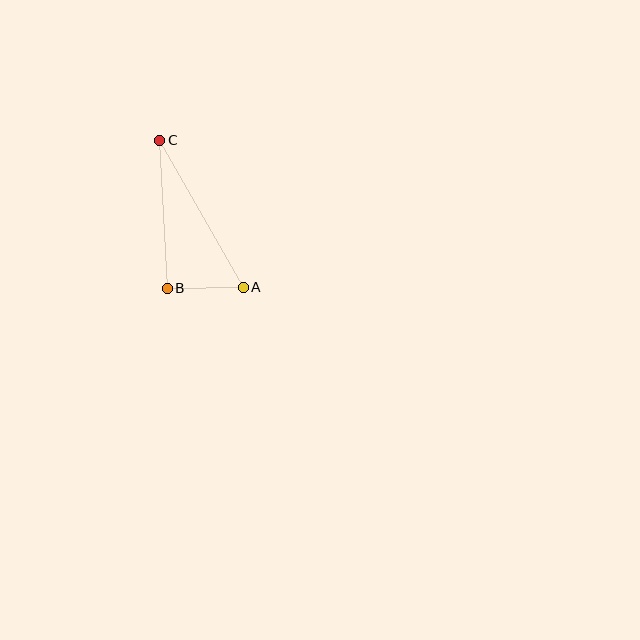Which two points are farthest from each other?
Points A and C are farthest from each other.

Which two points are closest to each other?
Points A and B are closest to each other.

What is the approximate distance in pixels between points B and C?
The distance between B and C is approximately 148 pixels.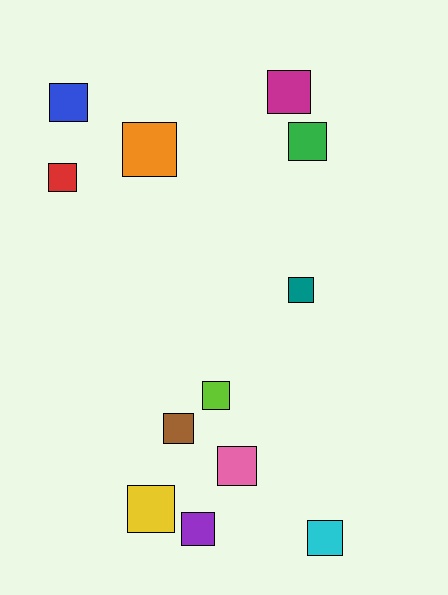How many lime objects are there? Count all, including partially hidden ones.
There is 1 lime object.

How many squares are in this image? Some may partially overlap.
There are 12 squares.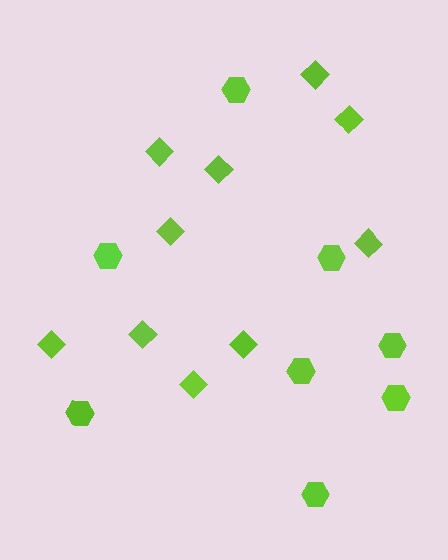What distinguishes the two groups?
There are 2 groups: one group of diamonds (10) and one group of hexagons (8).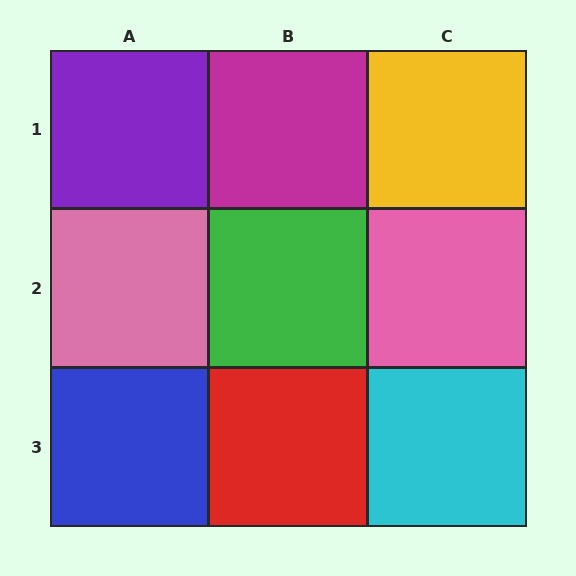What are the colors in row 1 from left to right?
Purple, magenta, yellow.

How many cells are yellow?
1 cell is yellow.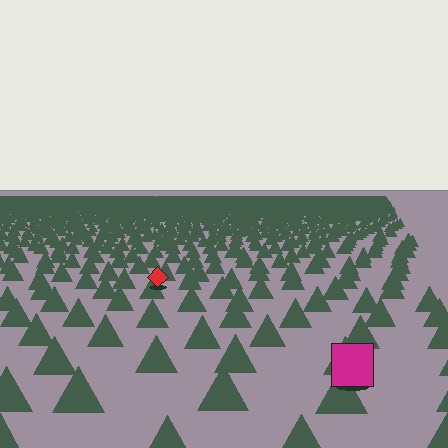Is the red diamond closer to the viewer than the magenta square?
No. The magenta square is closer — you can tell from the texture gradient: the ground texture is coarser near it.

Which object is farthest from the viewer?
The red diamond is farthest from the viewer. It appears smaller and the ground texture around it is denser.